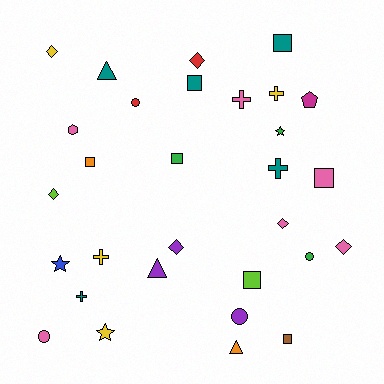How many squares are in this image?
There are 7 squares.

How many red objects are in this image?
There are 2 red objects.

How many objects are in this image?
There are 30 objects.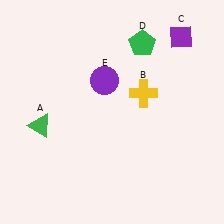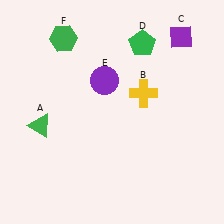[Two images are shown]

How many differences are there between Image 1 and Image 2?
There is 1 difference between the two images.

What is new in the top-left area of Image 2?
A green hexagon (F) was added in the top-left area of Image 2.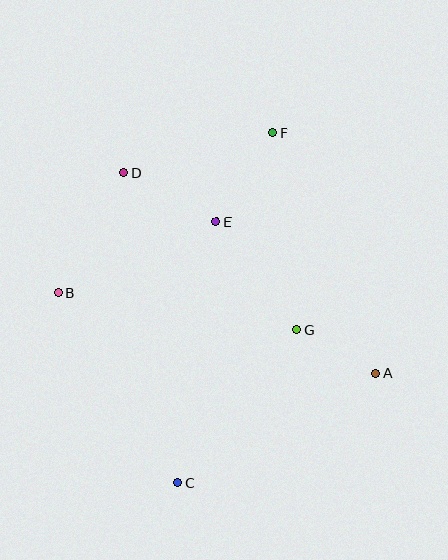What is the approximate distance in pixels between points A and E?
The distance between A and E is approximately 220 pixels.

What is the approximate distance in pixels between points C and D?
The distance between C and D is approximately 314 pixels.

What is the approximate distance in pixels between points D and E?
The distance between D and E is approximately 105 pixels.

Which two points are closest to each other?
Points A and G are closest to each other.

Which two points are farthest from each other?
Points C and F are farthest from each other.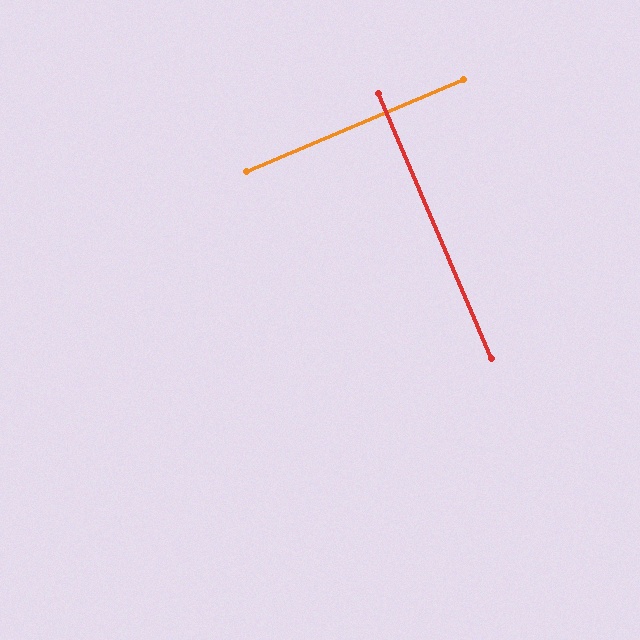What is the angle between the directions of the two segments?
Approximately 90 degrees.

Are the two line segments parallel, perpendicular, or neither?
Perpendicular — they meet at approximately 90°.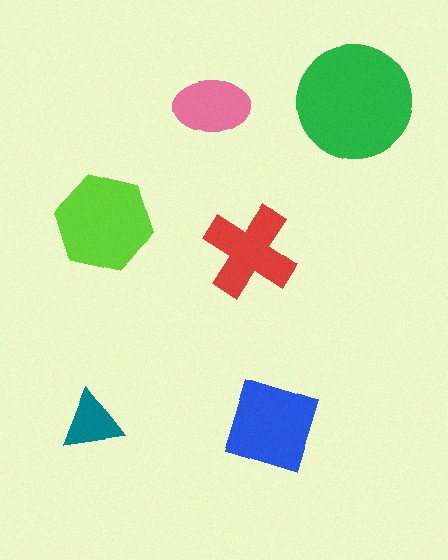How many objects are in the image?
There are 6 objects in the image.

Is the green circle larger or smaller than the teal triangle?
Larger.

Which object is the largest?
The green circle.